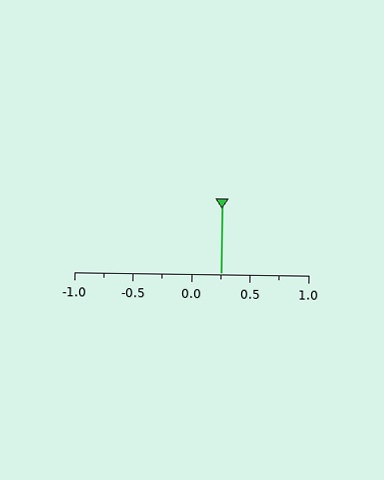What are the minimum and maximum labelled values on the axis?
The axis runs from -1.0 to 1.0.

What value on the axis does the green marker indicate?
The marker indicates approximately 0.25.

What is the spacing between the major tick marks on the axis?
The major ticks are spaced 0.5 apart.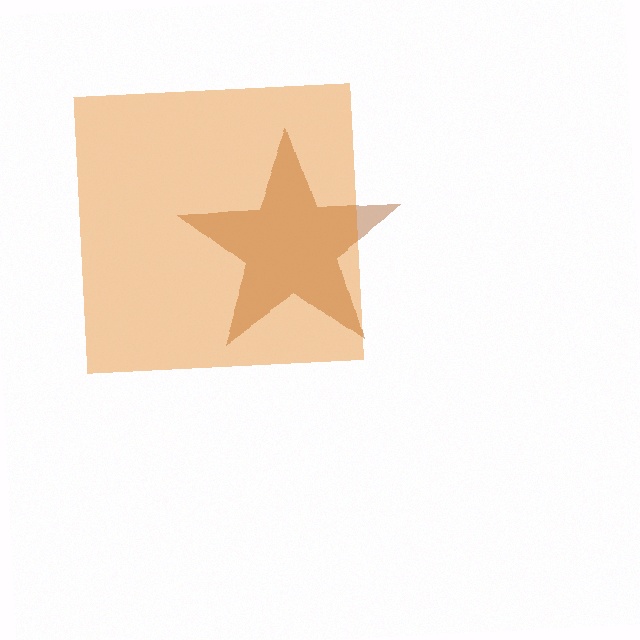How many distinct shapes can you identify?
There are 2 distinct shapes: a brown star, an orange square.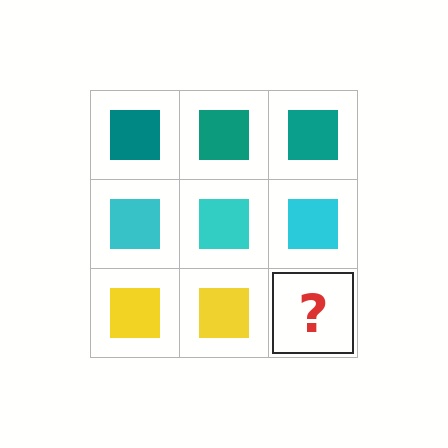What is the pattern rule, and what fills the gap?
The rule is that each row has a consistent color. The gap should be filled with a yellow square.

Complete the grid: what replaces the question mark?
The question mark should be replaced with a yellow square.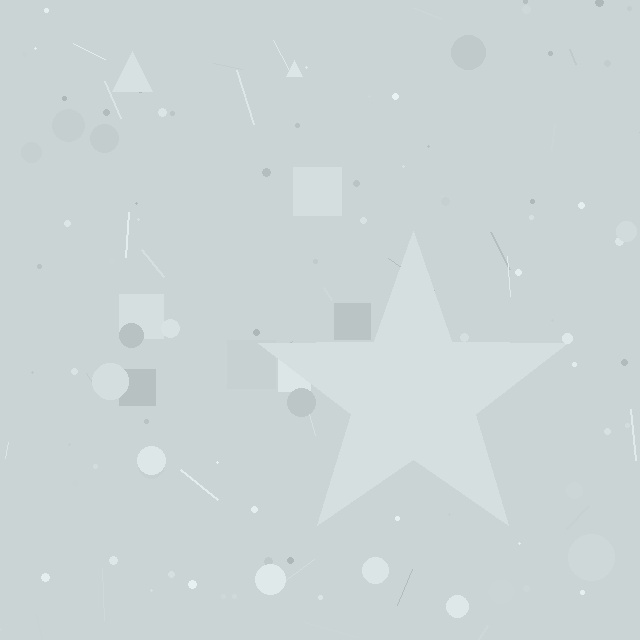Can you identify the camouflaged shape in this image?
The camouflaged shape is a star.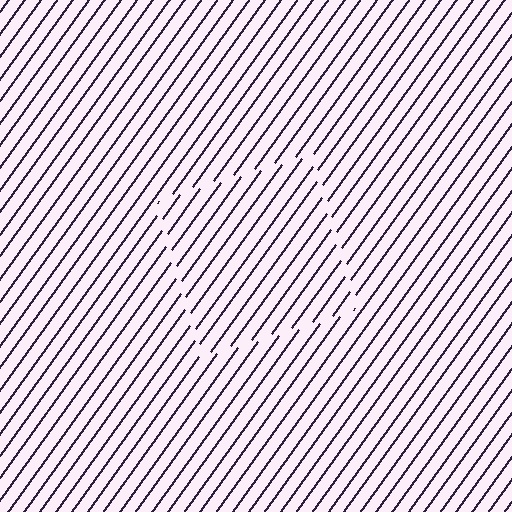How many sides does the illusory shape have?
4 sides — the line-ends trace a square.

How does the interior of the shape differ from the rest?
The interior of the shape contains the same grating, shifted by half a period — the contour is defined by the phase discontinuity where line-ends from the inner and outer gratings abut.